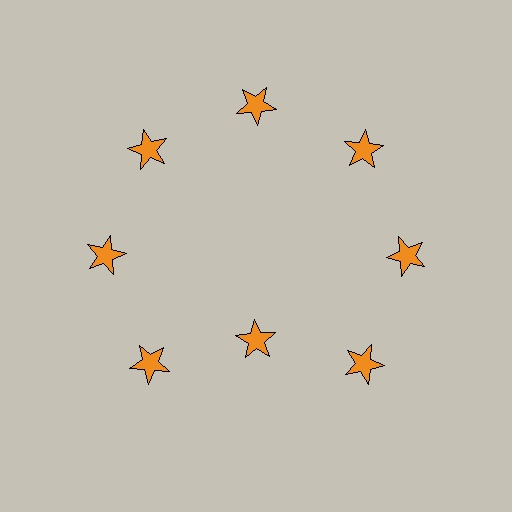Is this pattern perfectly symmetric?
No. The 8 orange stars are arranged in a ring, but one element near the 6 o'clock position is pulled inward toward the center, breaking the 8-fold rotational symmetry.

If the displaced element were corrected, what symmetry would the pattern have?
It would have 8-fold rotational symmetry — the pattern would map onto itself every 45 degrees.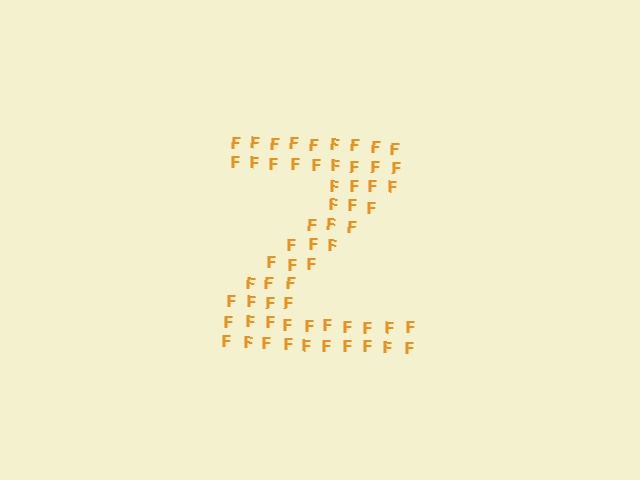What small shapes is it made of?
It is made of small letter F's.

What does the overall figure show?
The overall figure shows the letter Z.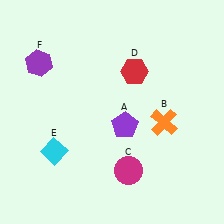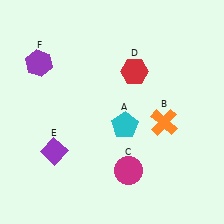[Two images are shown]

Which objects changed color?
A changed from purple to cyan. E changed from cyan to purple.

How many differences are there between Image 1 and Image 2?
There are 2 differences between the two images.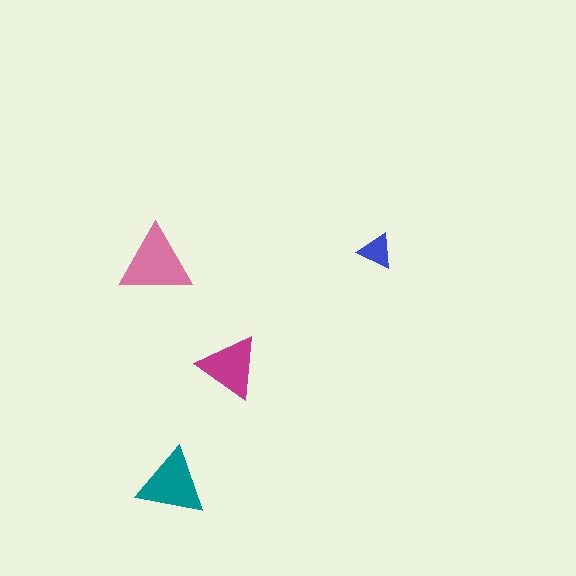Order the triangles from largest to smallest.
the pink one, the teal one, the magenta one, the blue one.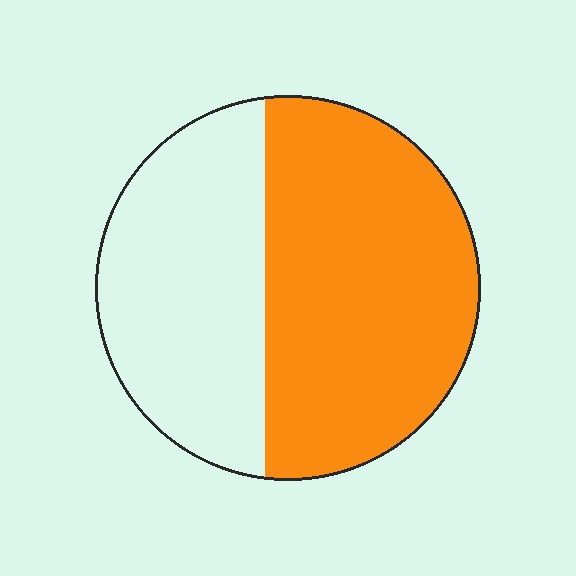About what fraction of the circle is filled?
About three fifths (3/5).